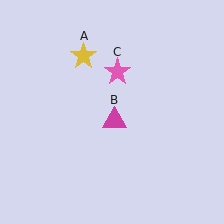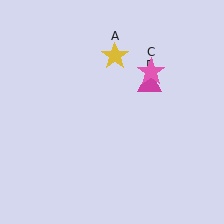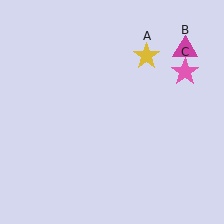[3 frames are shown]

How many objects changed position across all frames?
3 objects changed position: yellow star (object A), magenta triangle (object B), pink star (object C).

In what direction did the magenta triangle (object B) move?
The magenta triangle (object B) moved up and to the right.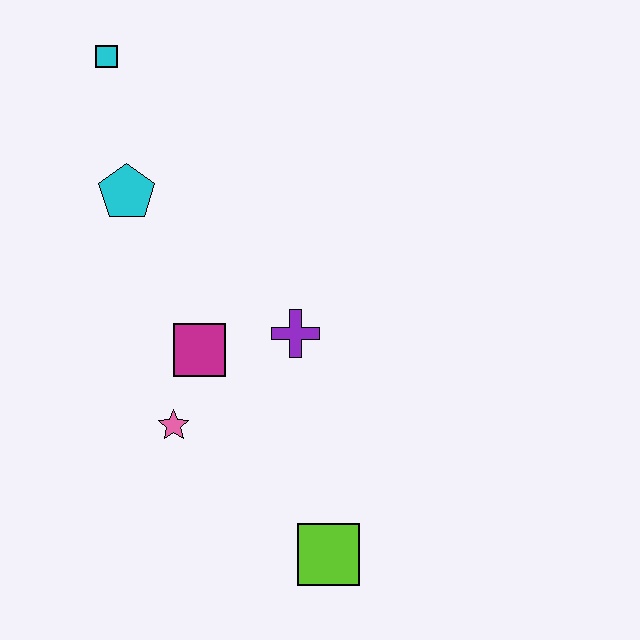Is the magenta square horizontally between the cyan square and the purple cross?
Yes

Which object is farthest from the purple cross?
The cyan square is farthest from the purple cross.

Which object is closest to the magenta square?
The pink star is closest to the magenta square.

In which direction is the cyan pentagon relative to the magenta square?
The cyan pentagon is above the magenta square.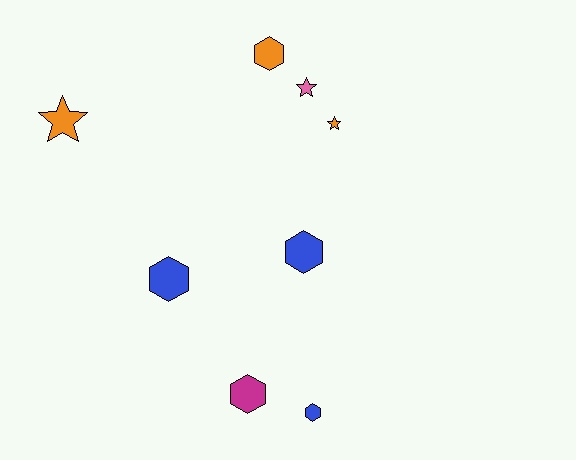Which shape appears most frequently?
Hexagon, with 5 objects.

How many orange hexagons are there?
There is 1 orange hexagon.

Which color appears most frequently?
Blue, with 3 objects.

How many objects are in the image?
There are 8 objects.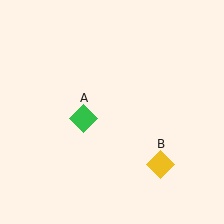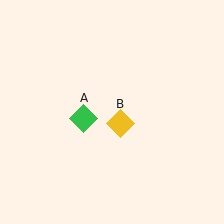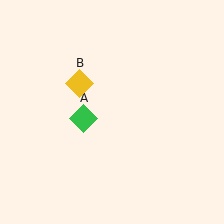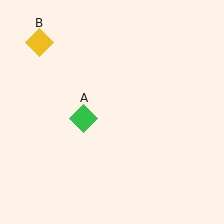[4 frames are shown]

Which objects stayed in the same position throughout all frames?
Green diamond (object A) remained stationary.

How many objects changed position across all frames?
1 object changed position: yellow diamond (object B).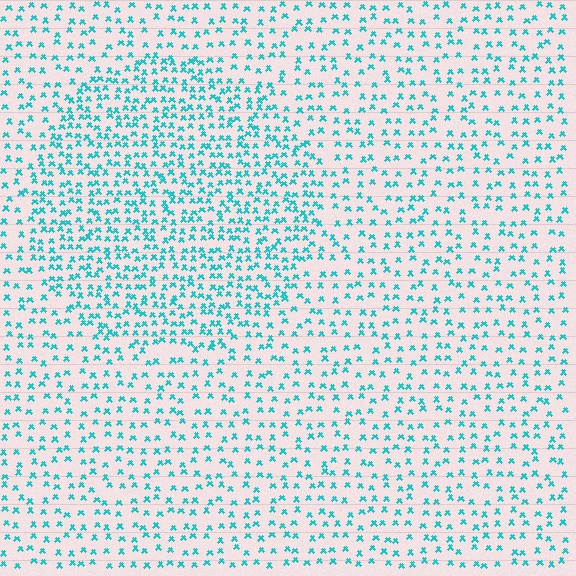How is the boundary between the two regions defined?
The boundary is defined by a change in element density (approximately 1.8x ratio). All elements are the same color, size, and shape.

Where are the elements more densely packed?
The elements are more densely packed inside the circle boundary.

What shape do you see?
I see a circle.